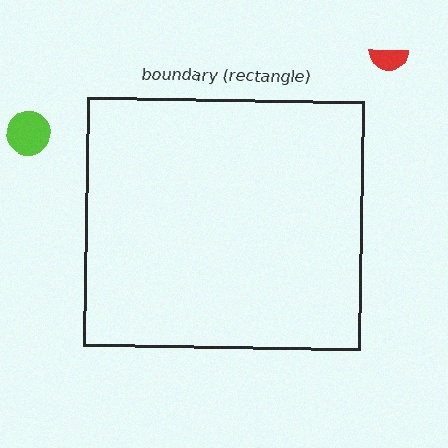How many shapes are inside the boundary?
0 inside, 2 outside.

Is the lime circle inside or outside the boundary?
Outside.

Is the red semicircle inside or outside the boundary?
Outside.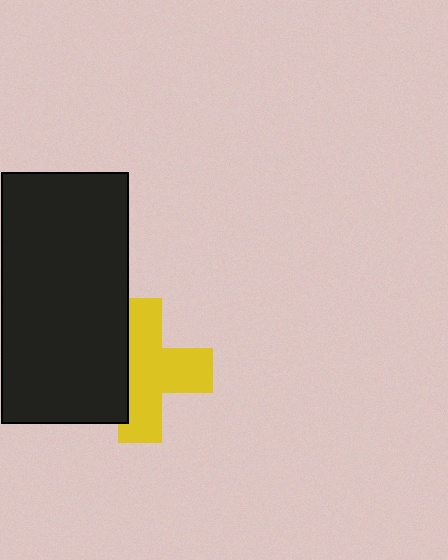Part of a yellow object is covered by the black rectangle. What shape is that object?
It is a cross.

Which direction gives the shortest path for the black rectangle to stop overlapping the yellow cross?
Moving left gives the shortest separation.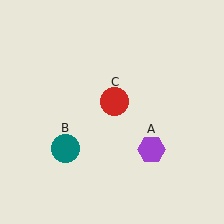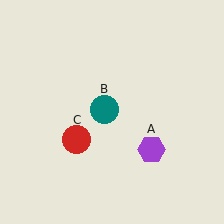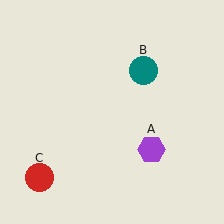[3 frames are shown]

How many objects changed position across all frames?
2 objects changed position: teal circle (object B), red circle (object C).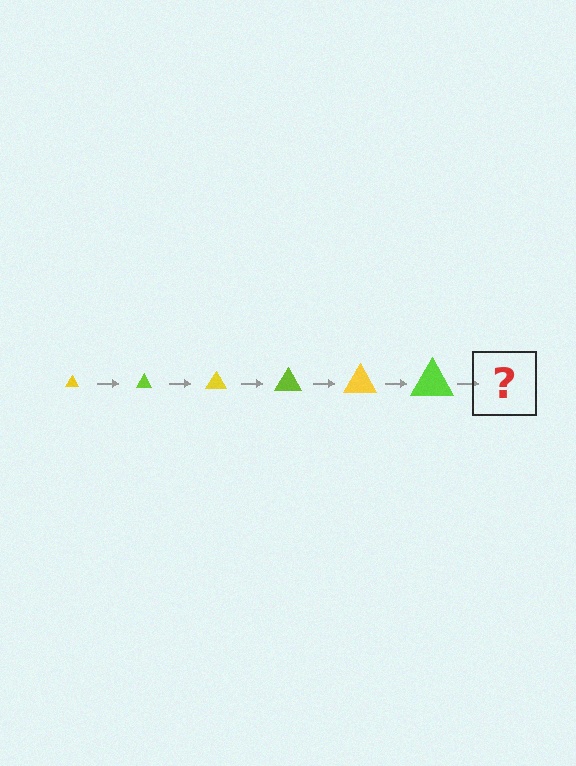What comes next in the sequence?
The next element should be a yellow triangle, larger than the previous one.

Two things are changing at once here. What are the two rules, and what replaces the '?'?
The two rules are that the triangle grows larger each step and the color cycles through yellow and lime. The '?' should be a yellow triangle, larger than the previous one.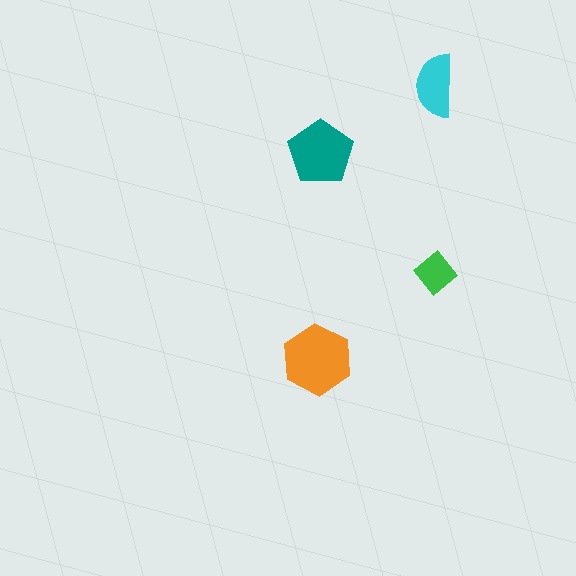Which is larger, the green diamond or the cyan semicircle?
The cyan semicircle.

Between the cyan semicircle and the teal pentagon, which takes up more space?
The teal pentagon.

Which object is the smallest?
The green diamond.